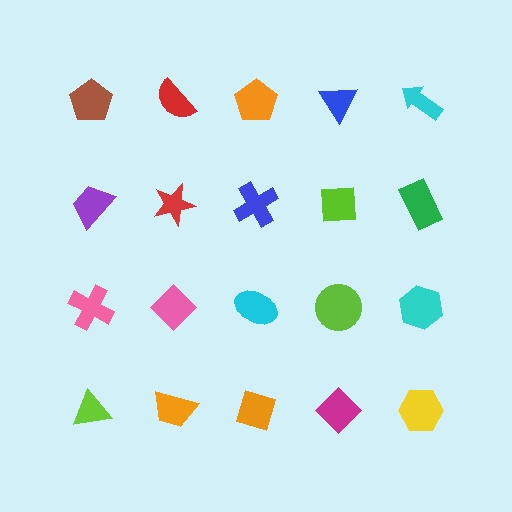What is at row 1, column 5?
A cyan arrow.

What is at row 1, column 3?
An orange pentagon.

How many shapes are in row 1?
5 shapes.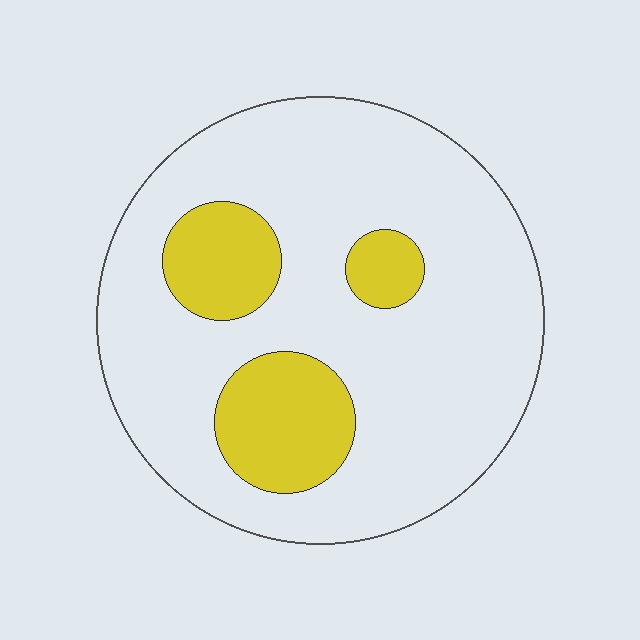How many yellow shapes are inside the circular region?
3.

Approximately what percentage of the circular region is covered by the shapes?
Approximately 20%.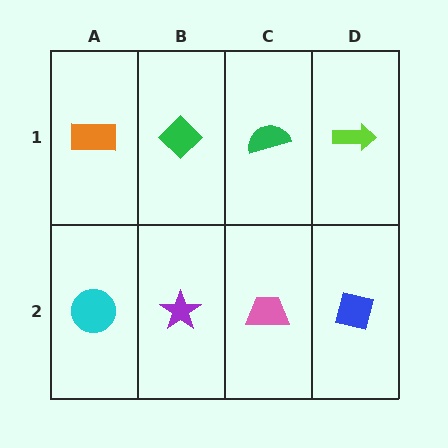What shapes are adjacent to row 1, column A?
A cyan circle (row 2, column A), a green diamond (row 1, column B).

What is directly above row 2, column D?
A lime arrow.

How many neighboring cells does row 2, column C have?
3.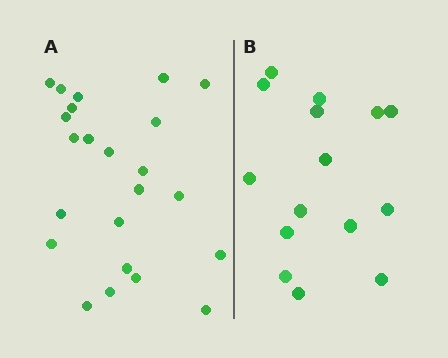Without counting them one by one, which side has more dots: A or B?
Region A (the left region) has more dots.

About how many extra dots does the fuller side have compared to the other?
Region A has roughly 8 or so more dots than region B.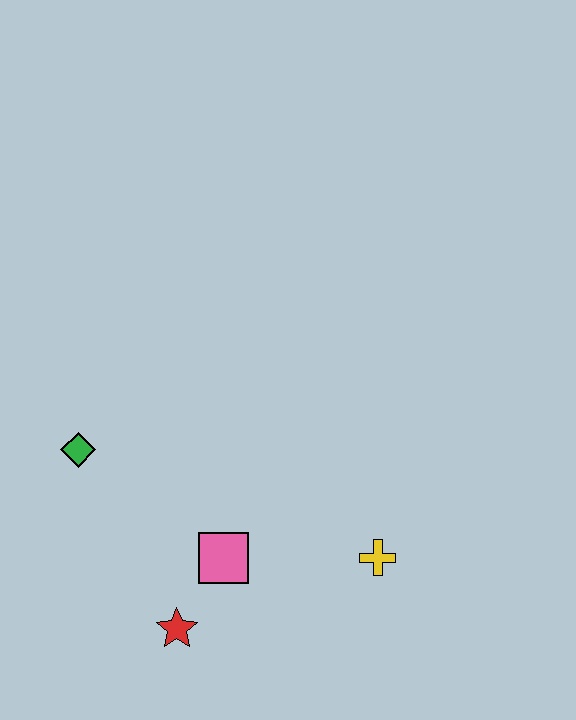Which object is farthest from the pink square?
The green diamond is farthest from the pink square.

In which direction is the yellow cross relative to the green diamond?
The yellow cross is to the right of the green diamond.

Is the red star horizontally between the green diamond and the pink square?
Yes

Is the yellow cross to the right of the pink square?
Yes